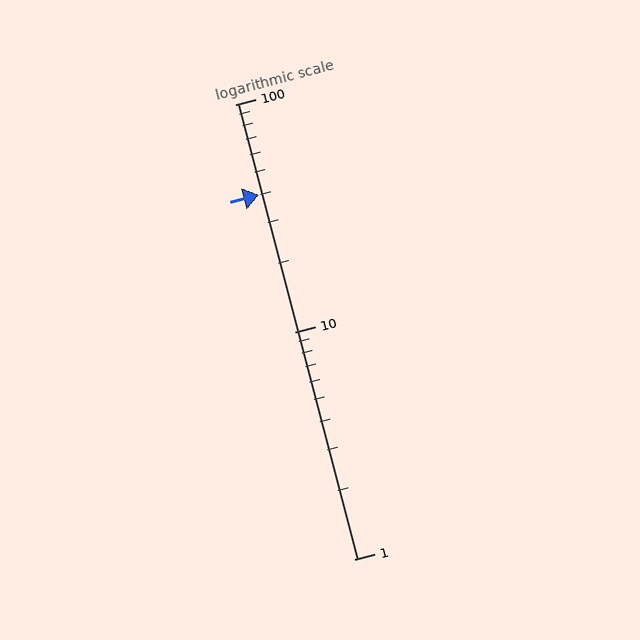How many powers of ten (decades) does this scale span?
The scale spans 2 decades, from 1 to 100.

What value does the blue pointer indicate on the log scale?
The pointer indicates approximately 40.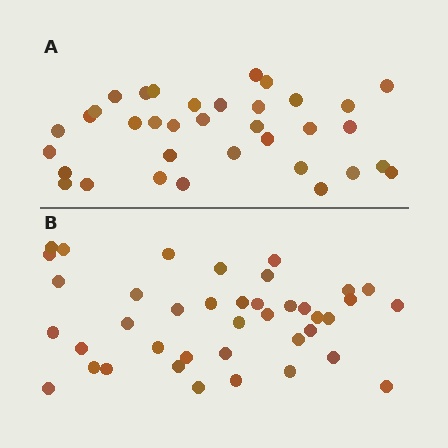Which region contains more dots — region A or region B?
Region B (the bottom region) has more dots.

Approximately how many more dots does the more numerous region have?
Region B has about 5 more dots than region A.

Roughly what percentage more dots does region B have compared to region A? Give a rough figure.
About 15% more.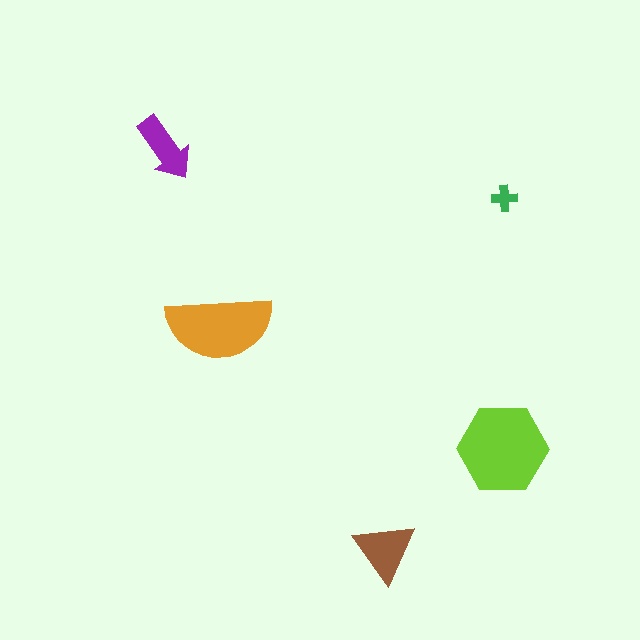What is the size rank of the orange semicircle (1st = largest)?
2nd.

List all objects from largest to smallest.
The lime hexagon, the orange semicircle, the brown triangle, the purple arrow, the green cross.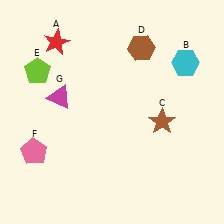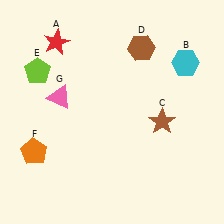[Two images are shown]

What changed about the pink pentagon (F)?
In Image 1, F is pink. In Image 2, it changed to orange.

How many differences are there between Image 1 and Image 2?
There are 2 differences between the two images.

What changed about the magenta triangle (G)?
In Image 1, G is magenta. In Image 2, it changed to pink.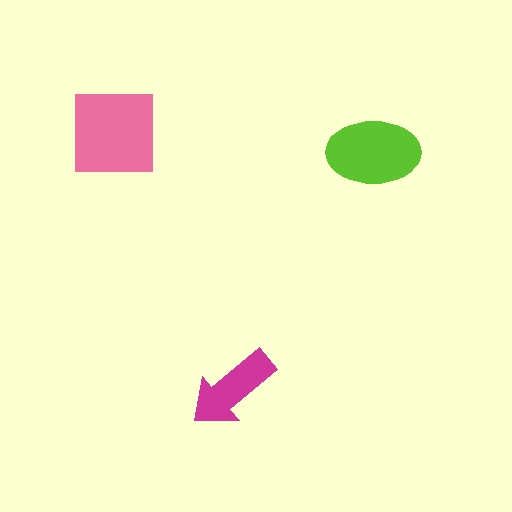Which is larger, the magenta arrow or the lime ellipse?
The lime ellipse.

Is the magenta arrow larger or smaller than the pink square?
Smaller.